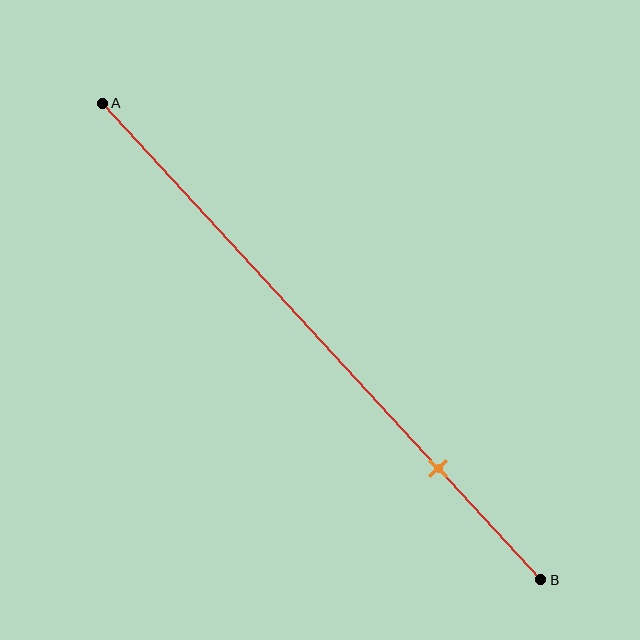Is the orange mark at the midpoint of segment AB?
No, the mark is at about 75% from A, not at the 50% midpoint.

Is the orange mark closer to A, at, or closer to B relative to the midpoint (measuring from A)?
The orange mark is closer to point B than the midpoint of segment AB.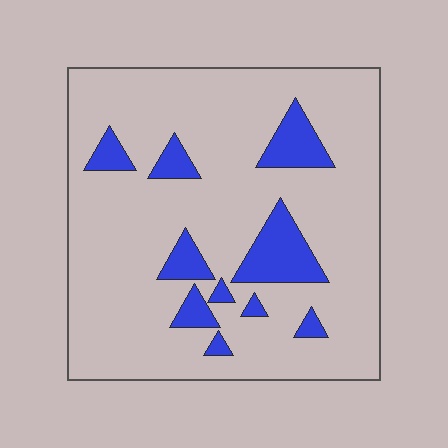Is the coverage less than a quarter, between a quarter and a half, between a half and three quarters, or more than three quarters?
Less than a quarter.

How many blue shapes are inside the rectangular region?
10.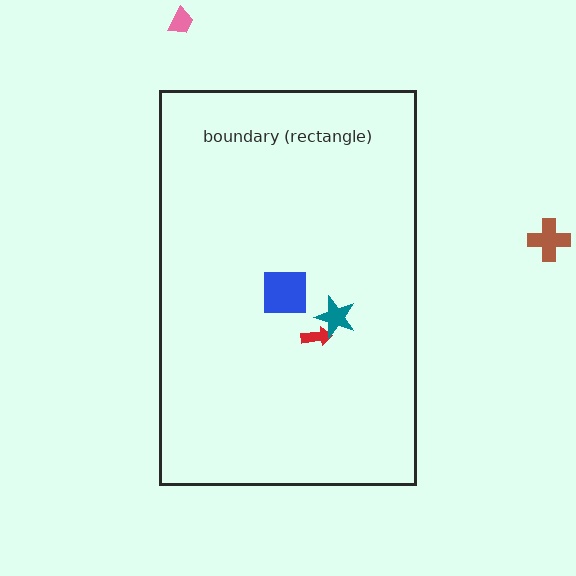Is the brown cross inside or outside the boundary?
Outside.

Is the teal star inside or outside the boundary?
Inside.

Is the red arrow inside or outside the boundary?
Inside.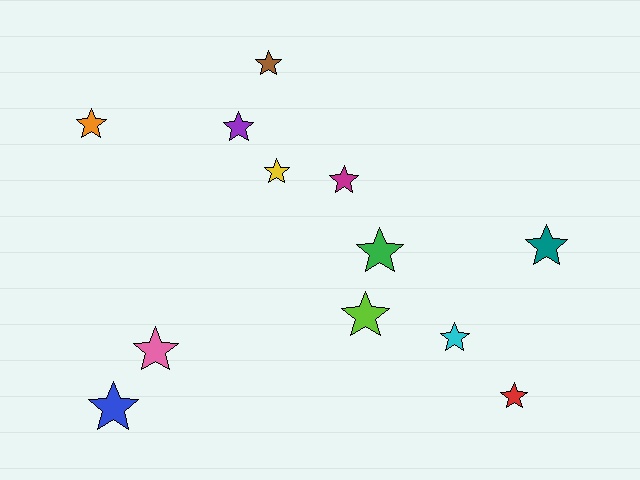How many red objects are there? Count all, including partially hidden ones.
There is 1 red object.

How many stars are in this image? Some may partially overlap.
There are 12 stars.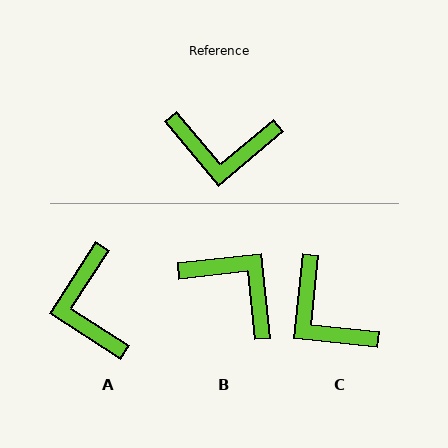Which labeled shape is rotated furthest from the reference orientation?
B, about 146 degrees away.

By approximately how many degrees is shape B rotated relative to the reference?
Approximately 146 degrees counter-clockwise.